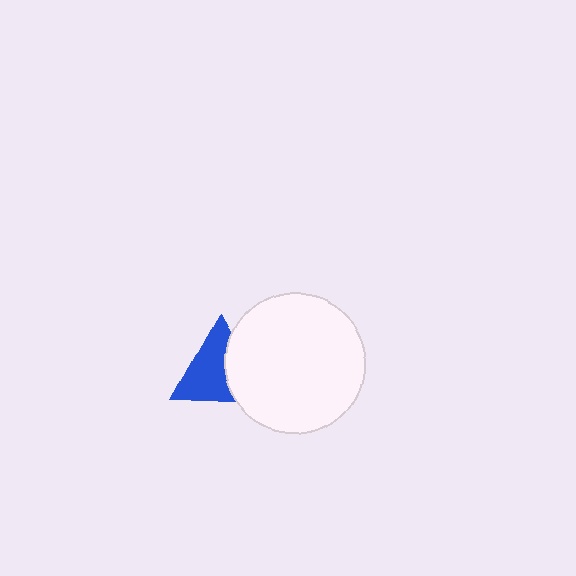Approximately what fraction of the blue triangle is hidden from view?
Roughly 36% of the blue triangle is hidden behind the white circle.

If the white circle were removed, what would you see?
You would see the complete blue triangle.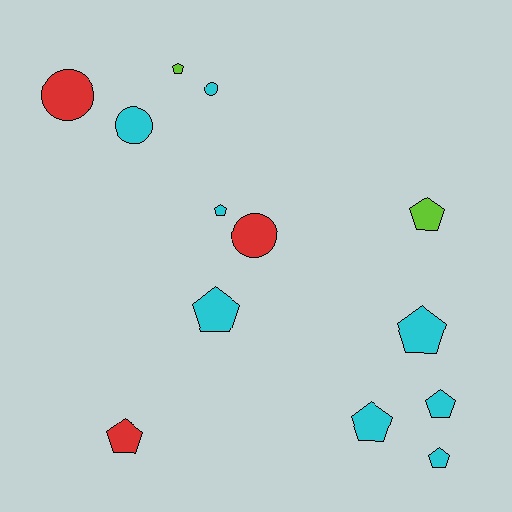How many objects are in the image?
There are 13 objects.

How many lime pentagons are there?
There are 2 lime pentagons.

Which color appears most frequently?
Cyan, with 8 objects.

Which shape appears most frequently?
Pentagon, with 9 objects.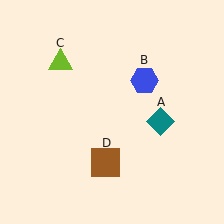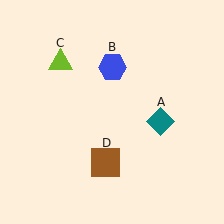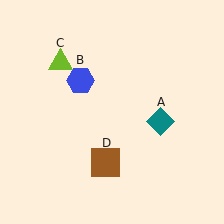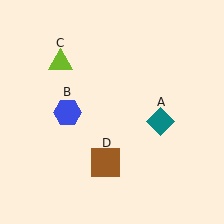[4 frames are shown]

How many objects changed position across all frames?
1 object changed position: blue hexagon (object B).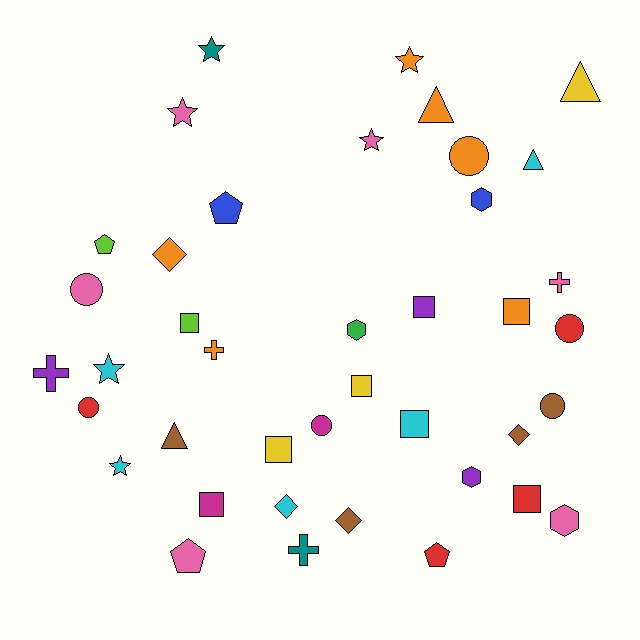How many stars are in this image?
There are 6 stars.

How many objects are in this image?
There are 40 objects.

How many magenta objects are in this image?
There are 2 magenta objects.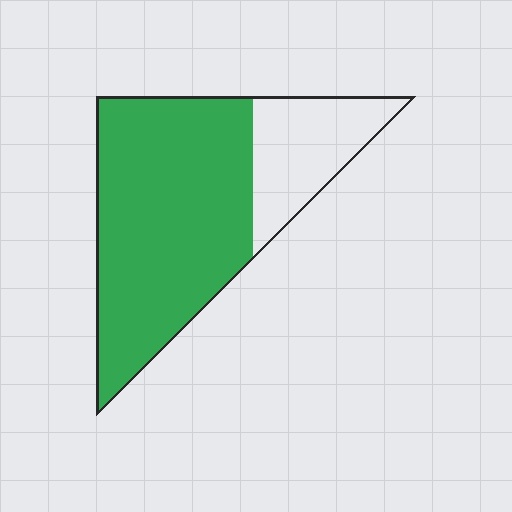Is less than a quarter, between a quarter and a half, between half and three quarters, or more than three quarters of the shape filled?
Between half and three quarters.